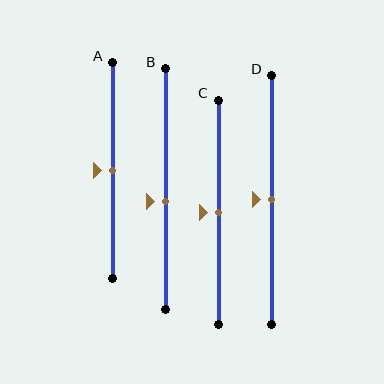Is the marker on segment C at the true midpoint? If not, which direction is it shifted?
Yes, the marker on segment C is at the true midpoint.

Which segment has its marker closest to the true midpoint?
Segment A has its marker closest to the true midpoint.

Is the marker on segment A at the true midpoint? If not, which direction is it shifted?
Yes, the marker on segment A is at the true midpoint.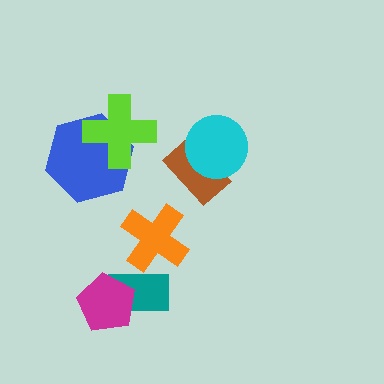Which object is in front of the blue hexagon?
The lime cross is in front of the blue hexagon.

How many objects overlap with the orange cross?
1 object overlaps with the orange cross.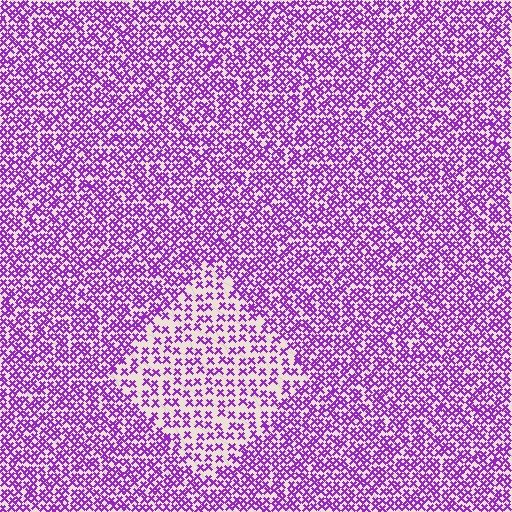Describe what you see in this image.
The image contains small purple elements arranged at two different densities. A diamond-shaped region is visible where the elements are less densely packed than the surrounding area.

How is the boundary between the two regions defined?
The boundary is defined by a change in element density (approximately 1.9x ratio). All elements are the same color, size, and shape.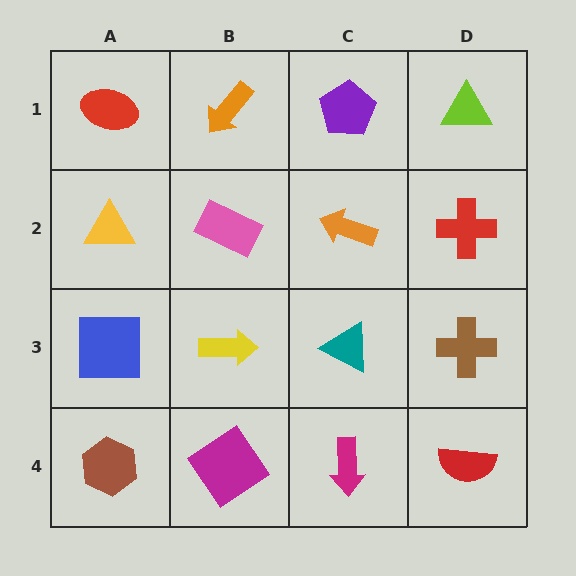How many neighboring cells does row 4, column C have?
3.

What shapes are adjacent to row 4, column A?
A blue square (row 3, column A), a magenta diamond (row 4, column B).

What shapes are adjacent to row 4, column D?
A brown cross (row 3, column D), a magenta arrow (row 4, column C).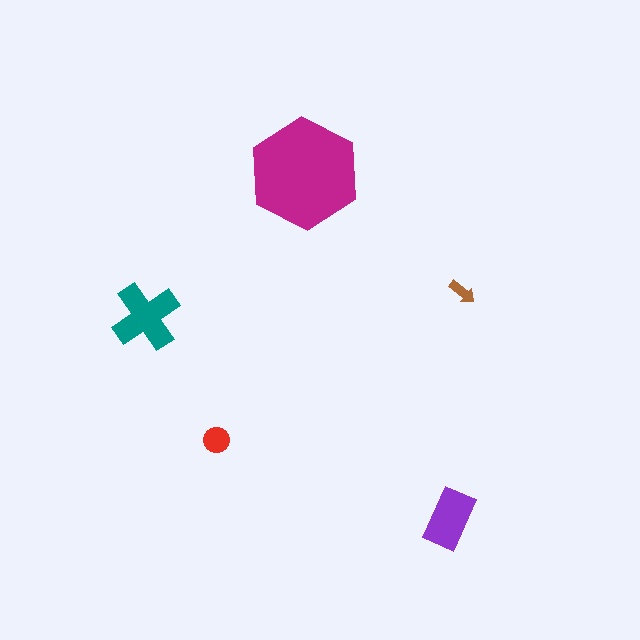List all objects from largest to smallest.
The magenta hexagon, the teal cross, the purple rectangle, the red circle, the brown arrow.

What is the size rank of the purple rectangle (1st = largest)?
3rd.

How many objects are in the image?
There are 5 objects in the image.